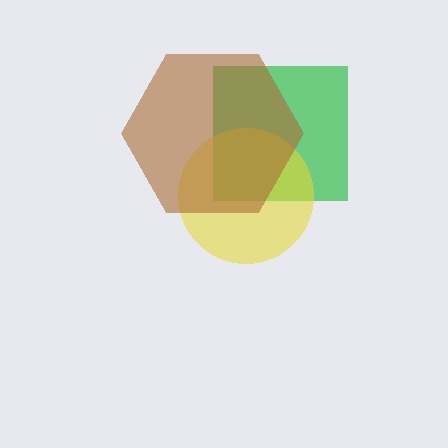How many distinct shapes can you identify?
There are 3 distinct shapes: a green square, a yellow circle, a brown hexagon.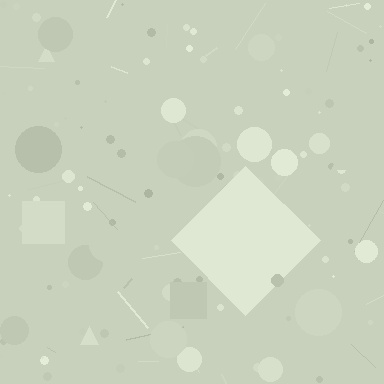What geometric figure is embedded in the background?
A diamond is embedded in the background.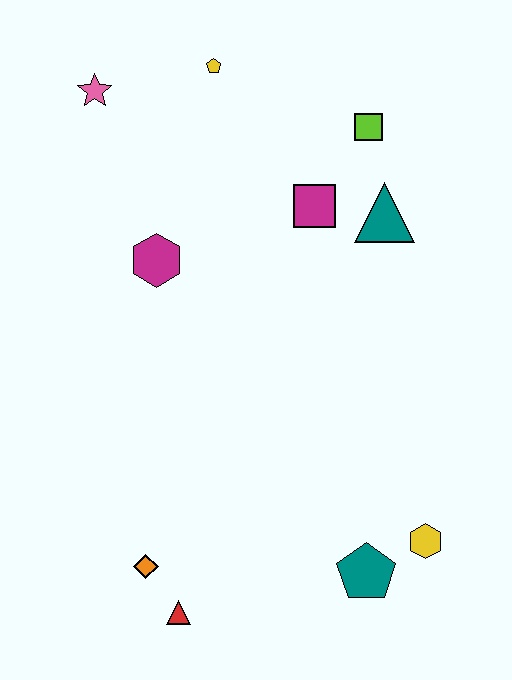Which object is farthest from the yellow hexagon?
The pink star is farthest from the yellow hexagon.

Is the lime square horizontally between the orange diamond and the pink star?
No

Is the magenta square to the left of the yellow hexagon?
Yes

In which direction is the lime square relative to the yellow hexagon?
The lime square is above the yellow hexagon.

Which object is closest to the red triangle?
The orange diamond is closest to the red triangle.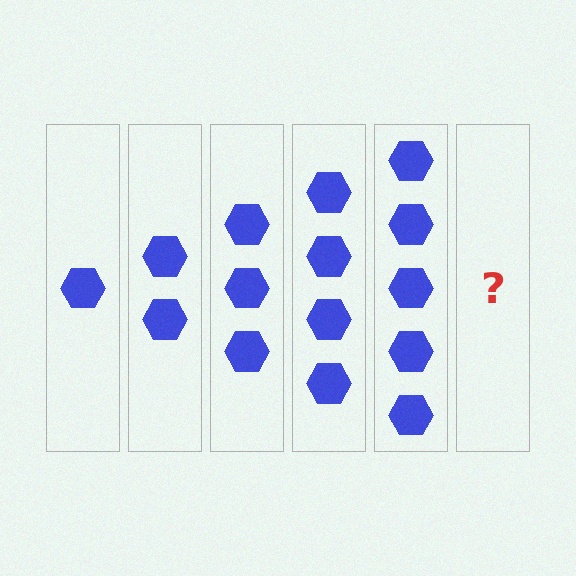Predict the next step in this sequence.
The next step is 6 hexagons.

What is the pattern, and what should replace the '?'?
The pattern is that each step adds one more hexagon. The '?' should be 6 hexagons.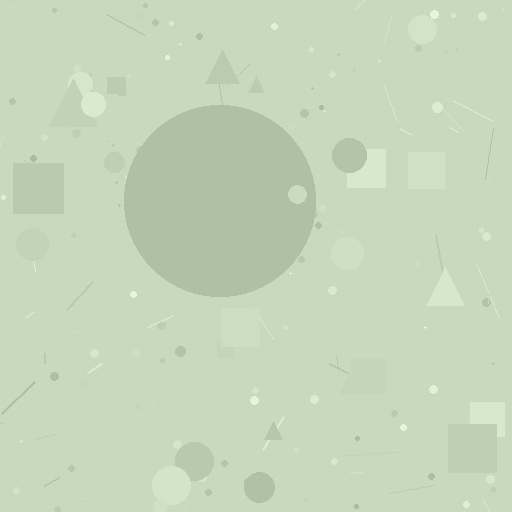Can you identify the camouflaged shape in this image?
The camouflaged shape is a circle.